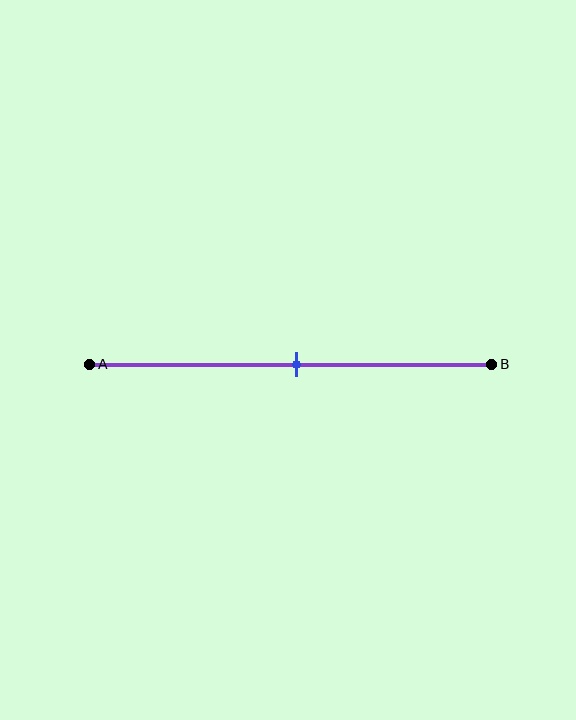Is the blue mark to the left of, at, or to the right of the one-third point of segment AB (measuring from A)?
The blue mark is to the right of the one-third point of segment AB.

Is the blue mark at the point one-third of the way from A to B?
No, the mark is at about 50% from A, not at the 33% one-third point.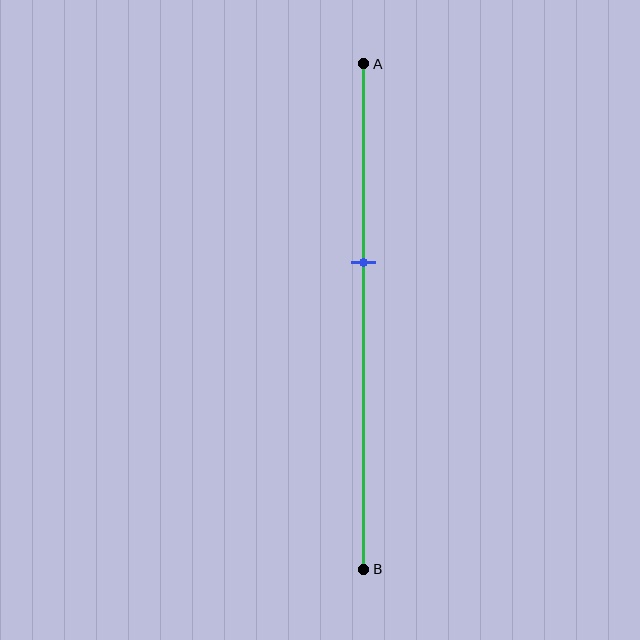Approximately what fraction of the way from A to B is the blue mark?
The blue mark is approximately 40% of the way from A to B.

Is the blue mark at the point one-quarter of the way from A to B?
No, the mark is at about 40% from A, not at the 25% one-quarter point.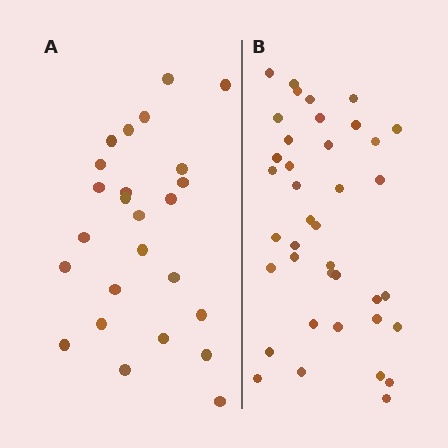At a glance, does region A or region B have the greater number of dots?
Region B (the right region) has more dots.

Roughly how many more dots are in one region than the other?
Region B has approximately 15 more dots than region A.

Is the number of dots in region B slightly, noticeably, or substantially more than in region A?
Region B has substantially more. The ratio is roughly 1.6 to 1.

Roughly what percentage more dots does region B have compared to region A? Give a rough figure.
About 55% more.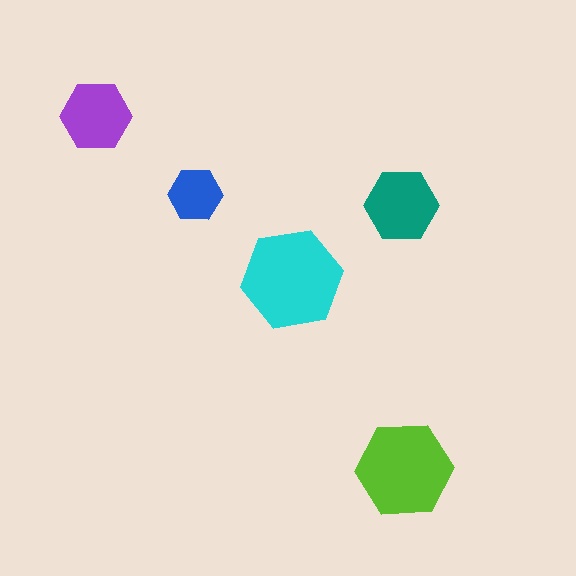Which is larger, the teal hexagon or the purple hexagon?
The teal one.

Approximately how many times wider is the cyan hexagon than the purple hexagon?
About 1.5 times wider.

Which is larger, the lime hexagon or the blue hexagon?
The lime one.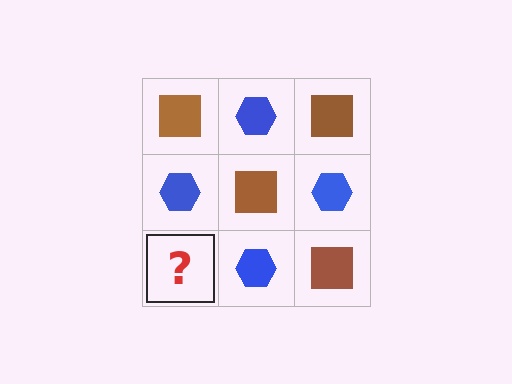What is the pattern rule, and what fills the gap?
The rule is that it alternates brown square and blue hexagon in a checkerboard pattern. The gap should be filled with a brown square.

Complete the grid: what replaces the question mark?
The question mark should be replaced with a brown square.